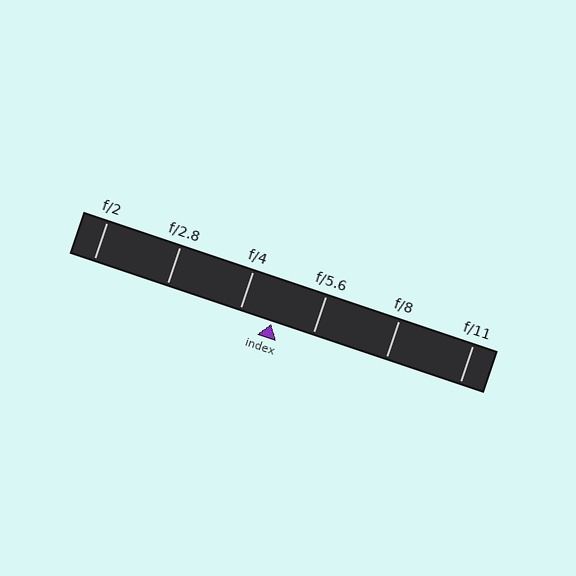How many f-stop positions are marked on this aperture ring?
There are 6 f-stop positions marked.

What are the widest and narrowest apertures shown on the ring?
The widest aperture shown is f/2 and the narrowest is f/11.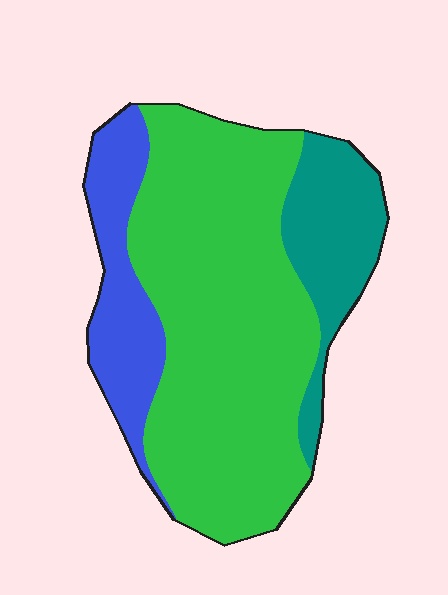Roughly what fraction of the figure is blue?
Blue takes up less than a quarter of the figure.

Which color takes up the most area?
Green, at roughly 65%.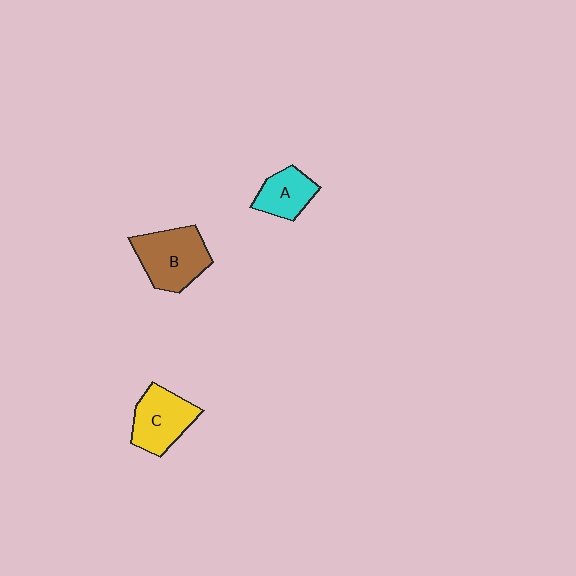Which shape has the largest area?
Shape B (brown).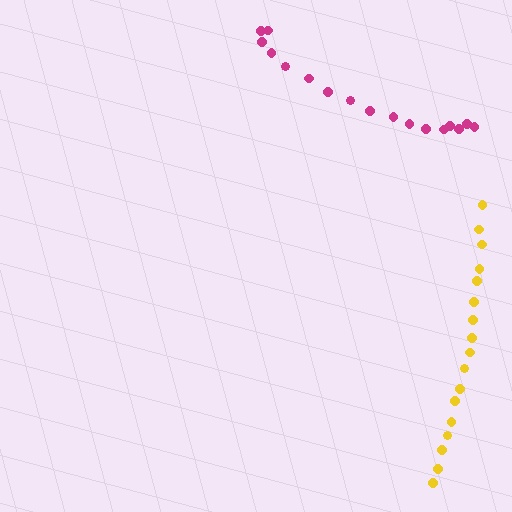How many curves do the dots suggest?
There are 2 distinct paths.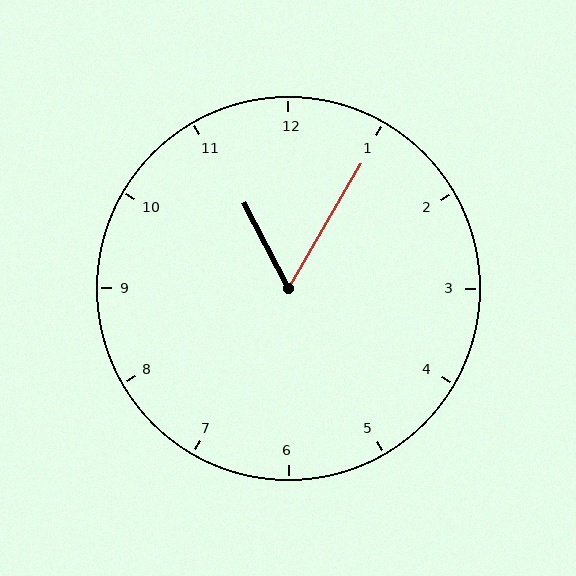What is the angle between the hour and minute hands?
Approximately 58 degrees.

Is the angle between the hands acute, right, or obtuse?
It is acute.